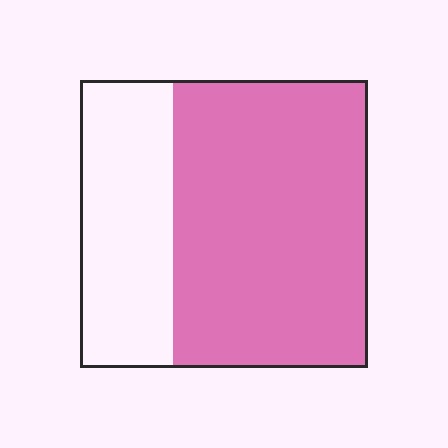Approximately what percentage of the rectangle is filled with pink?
Approximately 70%.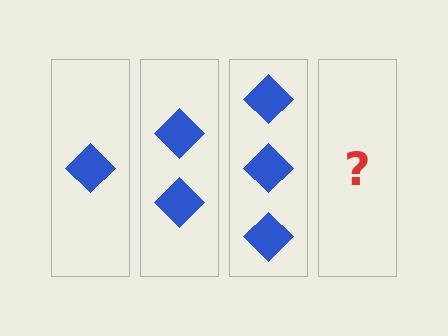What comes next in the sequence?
The next element should be 4 diamonds.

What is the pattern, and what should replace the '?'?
The pattern is that each step adds one more diamond. The '?' should be 4 diamonds.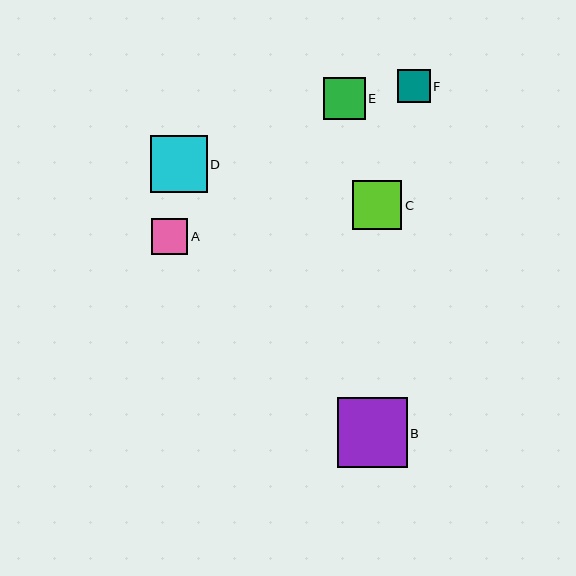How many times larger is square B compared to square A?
Square B is approximately 1.9 times the size of square A.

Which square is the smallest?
Square F is the smallest with a size of approximately 33 pixels.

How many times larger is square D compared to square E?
Square D is approximately 1.4 times the size of square E.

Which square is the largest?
Square B is the largest with a size of approximately 70 pixels.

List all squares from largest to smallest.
From largest to smallest: B, D, C, E, A, F.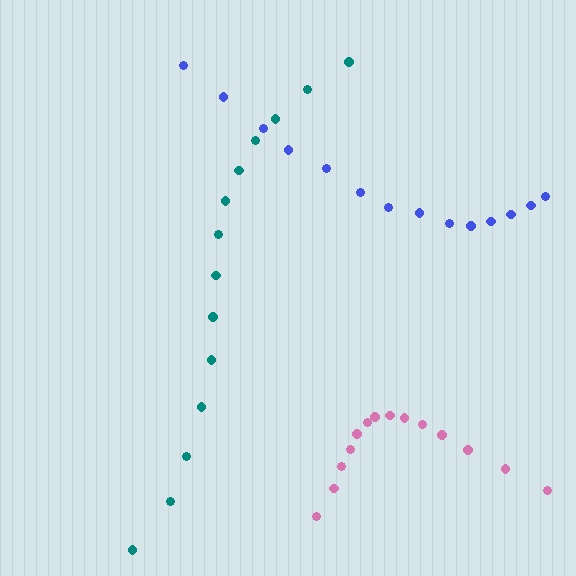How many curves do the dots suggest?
There are 3 distinct paths.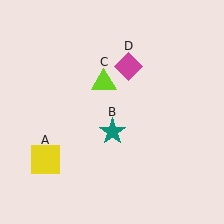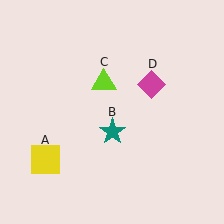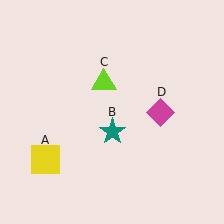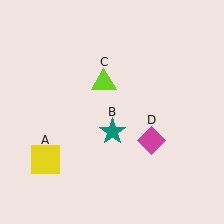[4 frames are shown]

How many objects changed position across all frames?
1 object changed position: magenta diamond (object D).